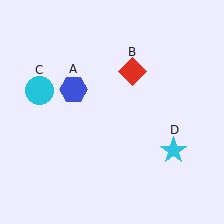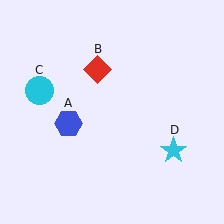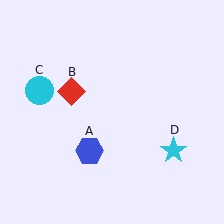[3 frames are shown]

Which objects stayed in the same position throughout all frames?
Cyan circle (object C) and cyan star (object D) remained stationary.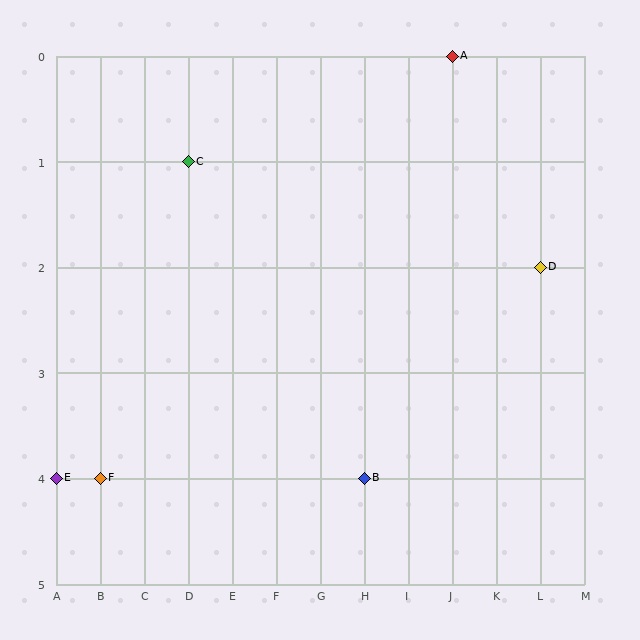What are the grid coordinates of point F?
Point F is at grid coordinates (B, 4).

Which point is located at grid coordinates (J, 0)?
Point A is at (J, 0).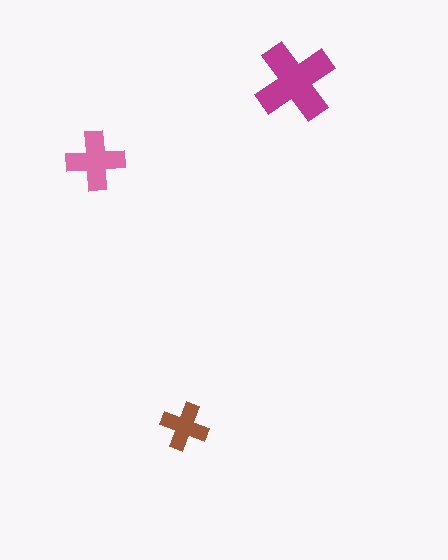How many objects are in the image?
There are 3 objects in the image.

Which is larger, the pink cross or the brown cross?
The pink one.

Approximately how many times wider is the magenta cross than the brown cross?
About 1.5 times wider.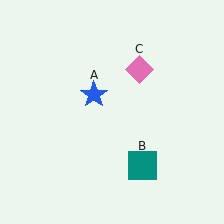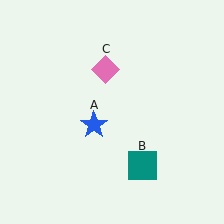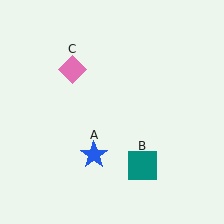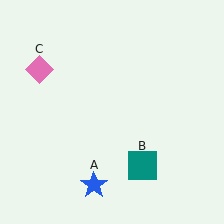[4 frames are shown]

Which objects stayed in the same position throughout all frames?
Teal square (object B) remained stationary.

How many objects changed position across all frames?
2 objects changed position: blue star (object A), pink diamond (object C).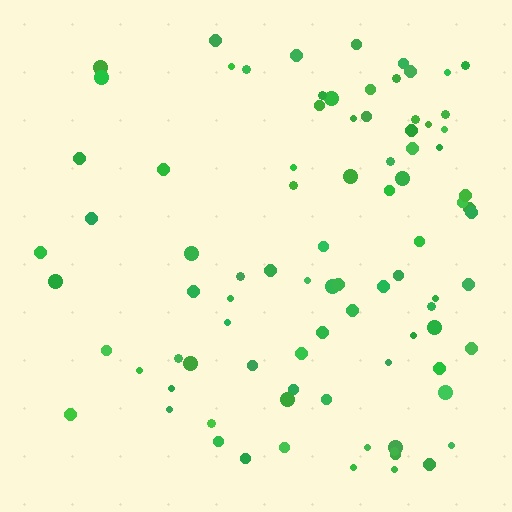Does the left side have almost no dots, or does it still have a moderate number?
Still a moderate number, just noticeably fewer than the right.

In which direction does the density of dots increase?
From left to right, with the right side densest.